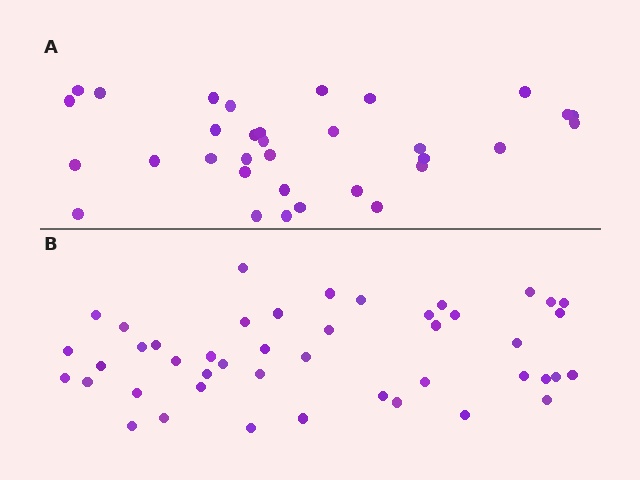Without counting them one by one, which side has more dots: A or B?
Region B (the bottom region) has more dots.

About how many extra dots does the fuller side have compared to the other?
Region B has roughly 12 or so more dots than region A.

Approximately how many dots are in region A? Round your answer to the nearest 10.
About 30 dots. (The exact count is 33, which rounds to 30.)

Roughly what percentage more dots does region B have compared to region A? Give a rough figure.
About 35% more.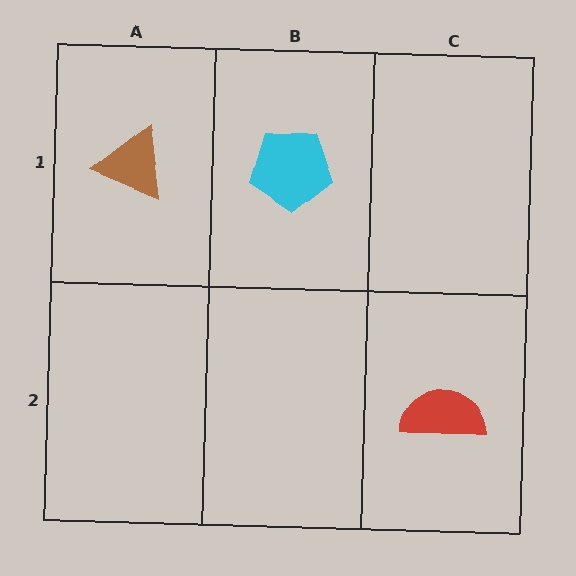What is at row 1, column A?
A brown triangle.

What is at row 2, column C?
A red semicircle.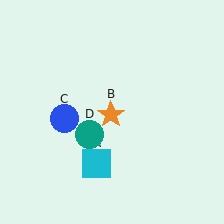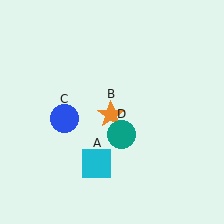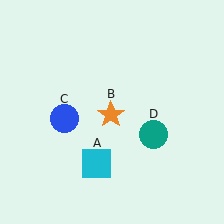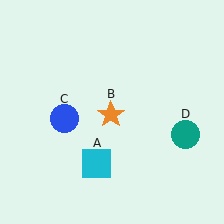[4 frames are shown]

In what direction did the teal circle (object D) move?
The teal circle (object D) moved right.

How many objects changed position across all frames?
1 object changed position: teal circle (object D).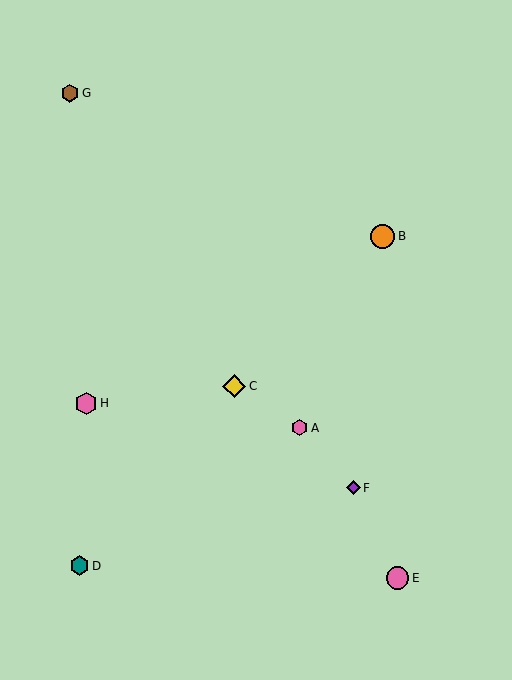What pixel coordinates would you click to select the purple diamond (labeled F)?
Click at (353, 488) to select the purple diamond F.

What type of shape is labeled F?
Shape F is a purple diamond.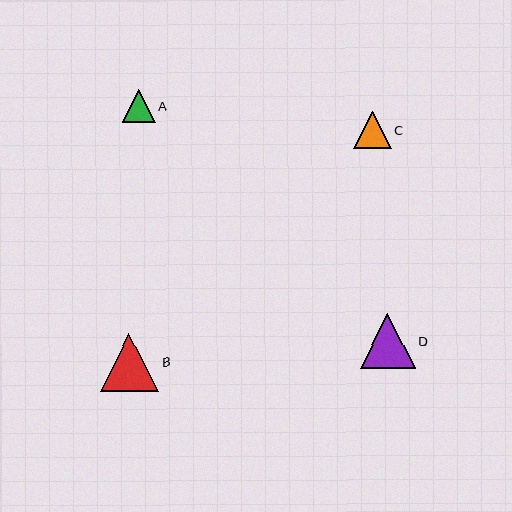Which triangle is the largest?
Triangle B is the largest with a size of approximately 58 pixels.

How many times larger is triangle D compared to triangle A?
Triangle D is approximately 1.7 times the size of triangle A.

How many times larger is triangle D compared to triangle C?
Triangle D is approximately 1.5 times the size of triangle C.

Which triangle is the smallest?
Triangle A is the smallest with a size of approximately 33 pixels.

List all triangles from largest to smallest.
From largest to smallest: B, D, C, A.